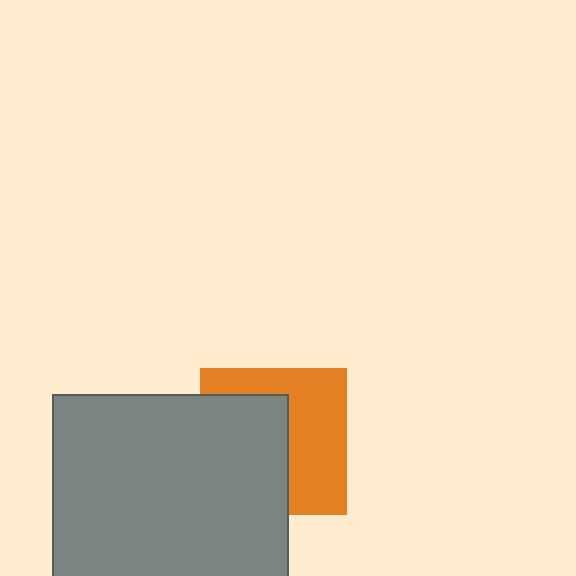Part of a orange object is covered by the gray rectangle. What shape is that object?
It is a square.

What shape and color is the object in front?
The object in front is a gray rectangle.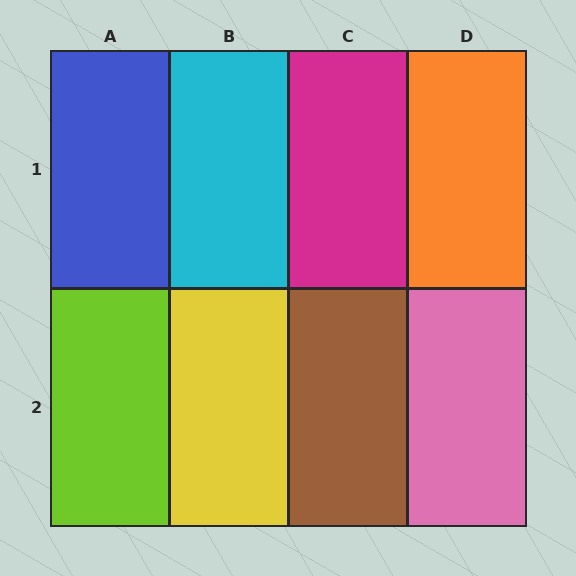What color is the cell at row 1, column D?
Orange.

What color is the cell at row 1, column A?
Blue.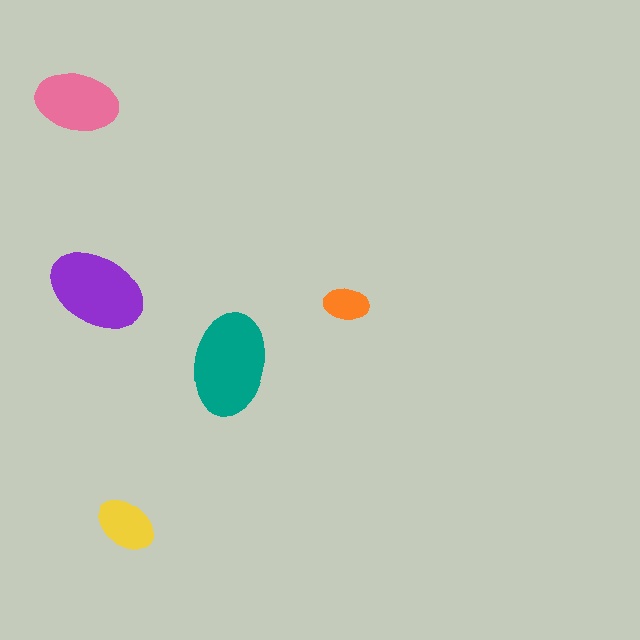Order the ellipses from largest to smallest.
the teal one, the purple one, the pink one, the yellow one, the orange one.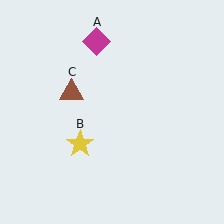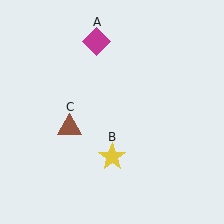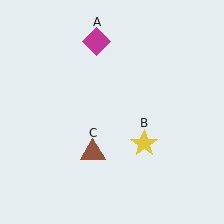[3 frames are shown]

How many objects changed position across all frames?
2 objects changed position: yellow star (object B), brown triangle (object C).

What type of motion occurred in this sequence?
The yellow star (object B), brown triangle (object C) rotated counterclockwise around the center of the scene.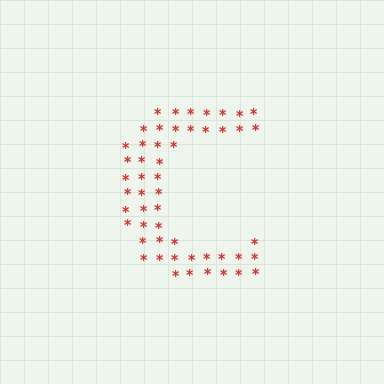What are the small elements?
The small elements are asterisks.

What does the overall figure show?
The overall figure shows the letter C.